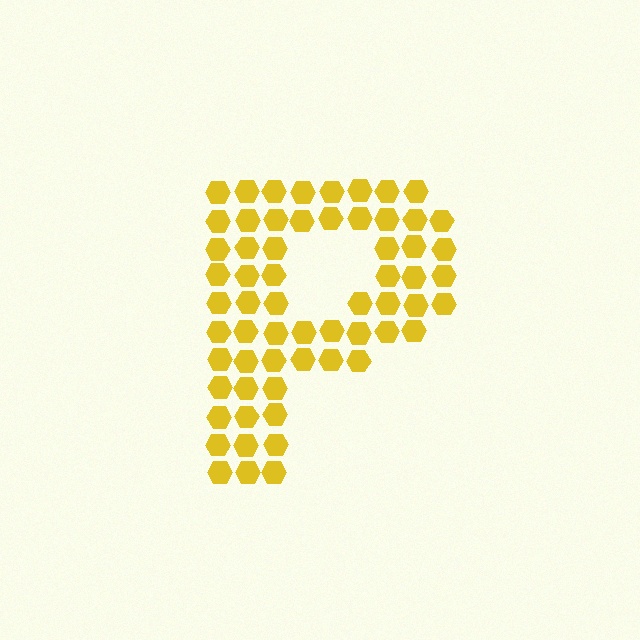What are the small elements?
The small elements are hexagons.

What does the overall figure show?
The overall figure shows the letter P.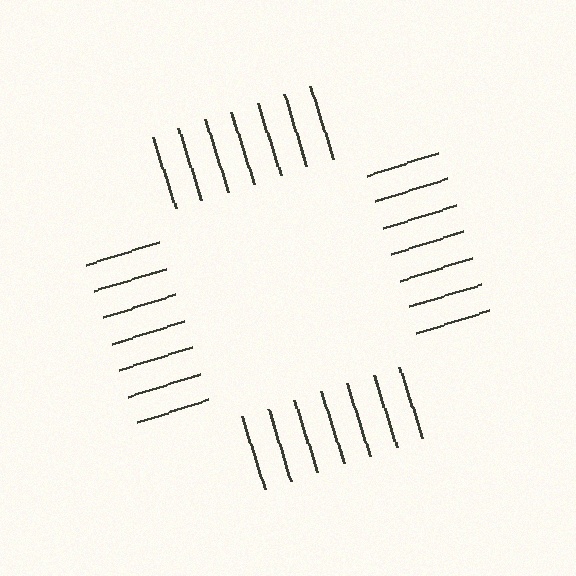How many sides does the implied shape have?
4 sides — the line-ends trace a square.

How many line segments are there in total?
28 — 7 along each of the 4 edges.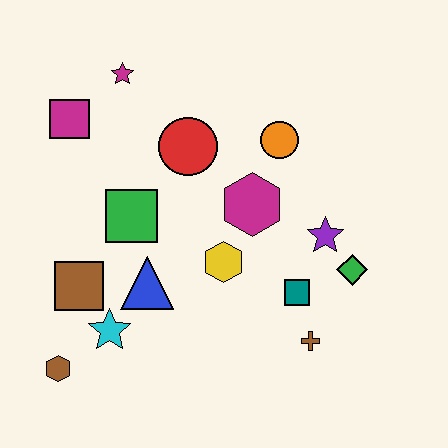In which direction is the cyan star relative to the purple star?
The cyan star is to the left of the purple star.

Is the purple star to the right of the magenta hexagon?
Yes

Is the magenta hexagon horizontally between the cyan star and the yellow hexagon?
No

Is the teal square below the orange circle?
Yes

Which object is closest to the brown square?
The cyan star is closest to the brown square.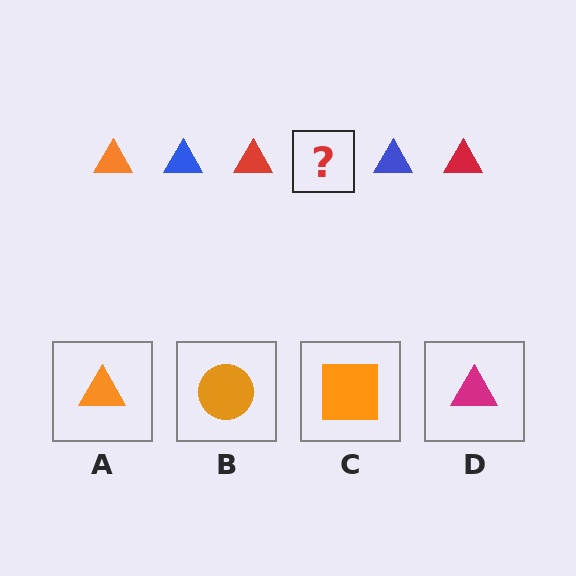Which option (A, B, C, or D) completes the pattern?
A.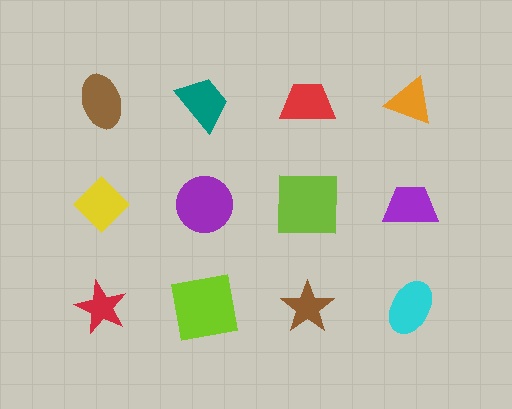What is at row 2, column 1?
A yellow diamond.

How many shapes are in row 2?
4 shapes.